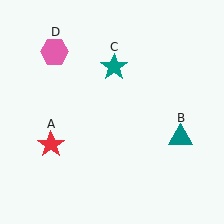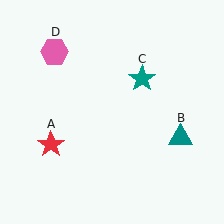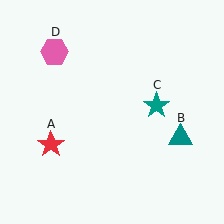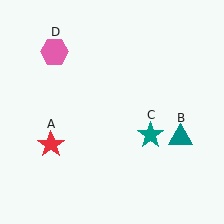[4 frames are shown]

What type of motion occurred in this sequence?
The teal star (object C) rotated clockwise around the center of the scene.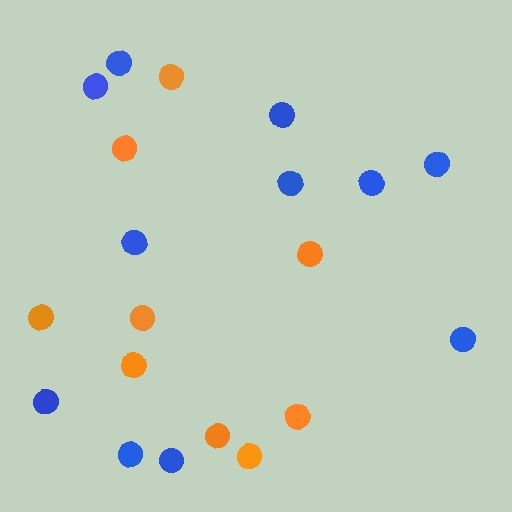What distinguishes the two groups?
There are 2 groups: one group of blue circles (11) and one group of orange circles (9).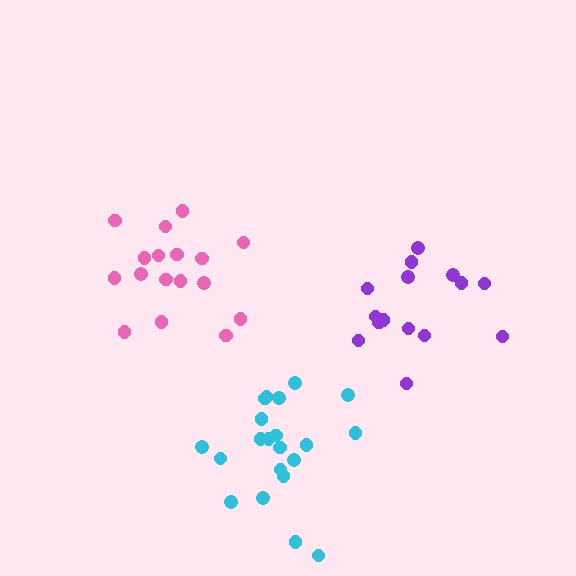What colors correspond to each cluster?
The clusters are colored: pink, purple, cyan.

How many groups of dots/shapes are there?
There are 3 groups.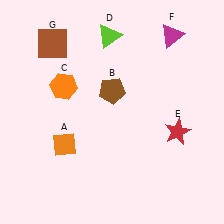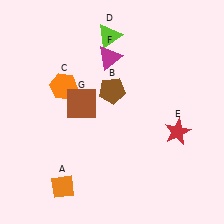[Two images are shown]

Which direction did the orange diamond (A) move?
The orange diamond (A) moved down.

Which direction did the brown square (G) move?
The brown square (G) moved down.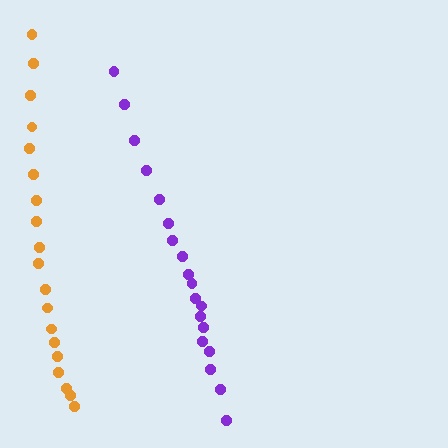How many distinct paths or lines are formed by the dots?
There are 2 distinct paths.